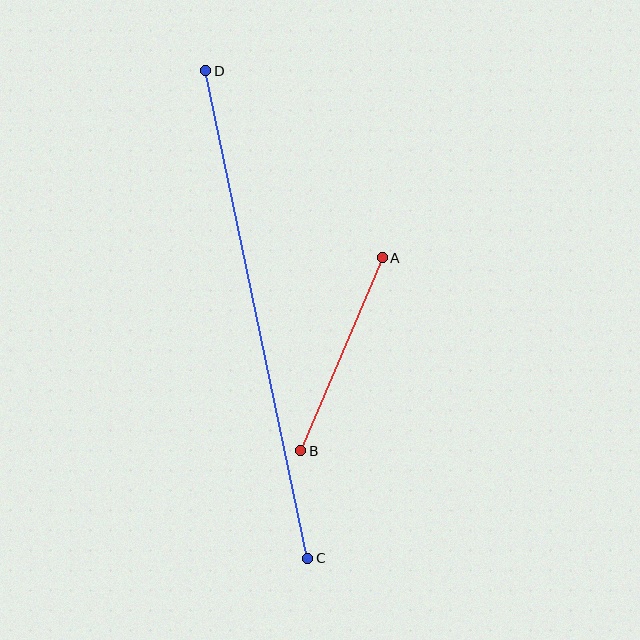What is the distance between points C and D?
The distance is approximately 498 pixels.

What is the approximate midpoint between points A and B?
The midpoint is at approximately (342, 354) pixels.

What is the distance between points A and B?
The distance is approximately 209 pixels.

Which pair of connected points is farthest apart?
Points C and D are farthest apart.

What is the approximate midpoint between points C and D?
The midpoint is at approximately (257, 314) pixels.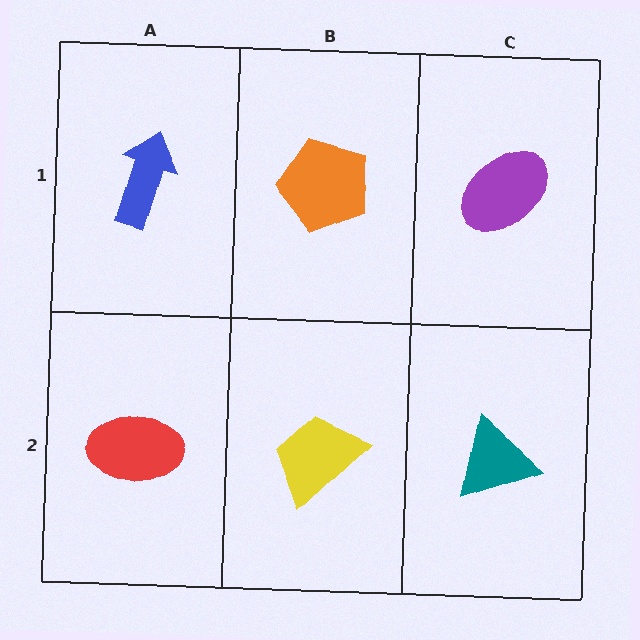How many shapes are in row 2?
3 shapes.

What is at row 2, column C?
A teal triangle.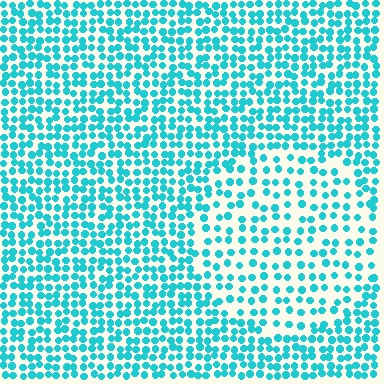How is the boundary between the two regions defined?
The boundary is defined by a change in element density (approximately 1.8x ratio). All elements are the same color, size, and shape.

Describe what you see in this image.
The image contains small cyan elements arranged at two different densities. A circle-shaped region is visible where the elements are less densely packed than the surrounding area.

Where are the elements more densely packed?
The elements are more densely packed outside the circle boundary.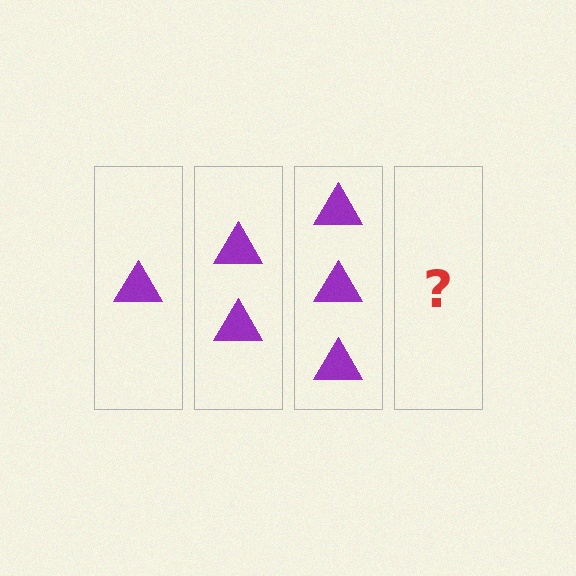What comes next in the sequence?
The next element should be 4 triangles.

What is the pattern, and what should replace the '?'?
The pattern is that each step adds one more triangle. The '?' should be 4 triangles.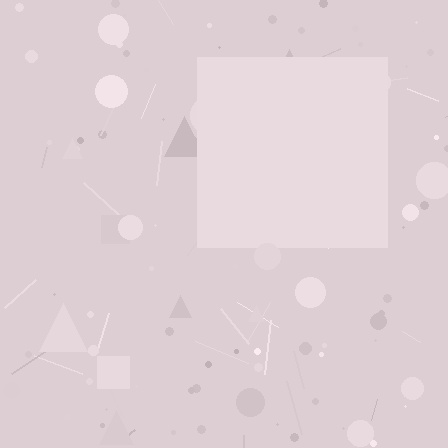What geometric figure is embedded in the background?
A square is embedded in the background.